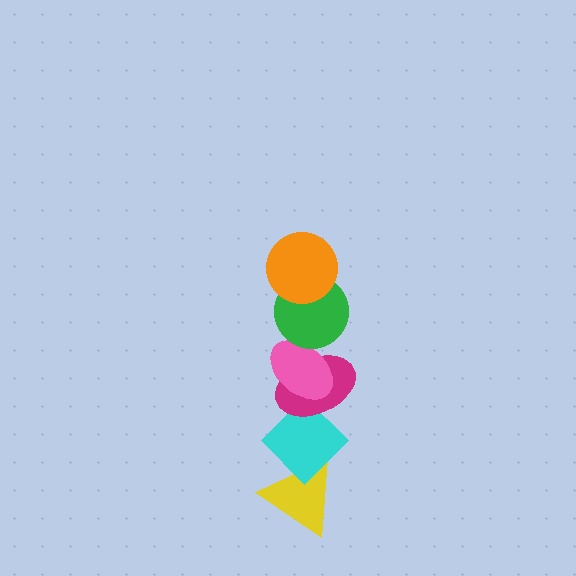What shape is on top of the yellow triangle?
The cyan diamond is on top of the yellow triangle.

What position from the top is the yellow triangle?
The yellow triangle is 6th from the top.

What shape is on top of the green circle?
The orange circle is on top of the green circle.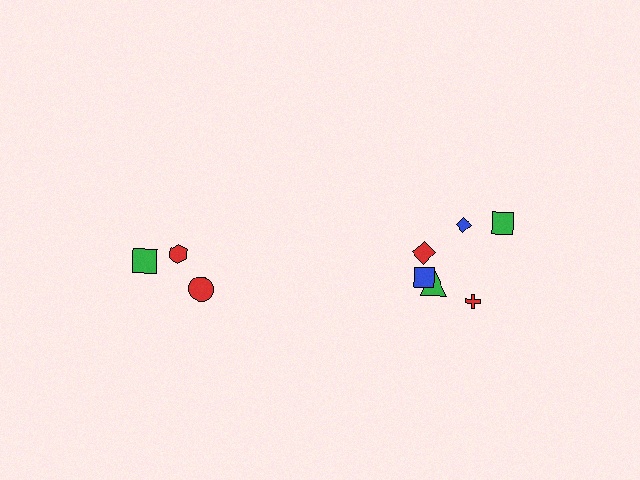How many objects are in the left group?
There are 3 objects.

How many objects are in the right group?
There are 6 objects.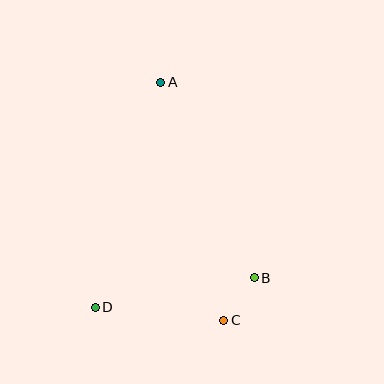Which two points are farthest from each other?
Points A and C are farthest from each other.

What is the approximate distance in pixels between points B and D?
The distance between B and D is approximately 162 pixels.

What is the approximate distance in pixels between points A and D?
The distance between A and D is approximately 234 pixels.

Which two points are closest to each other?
Points B and C are closest to each other.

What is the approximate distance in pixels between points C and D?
The distance between C and D is approximately 129 pixels.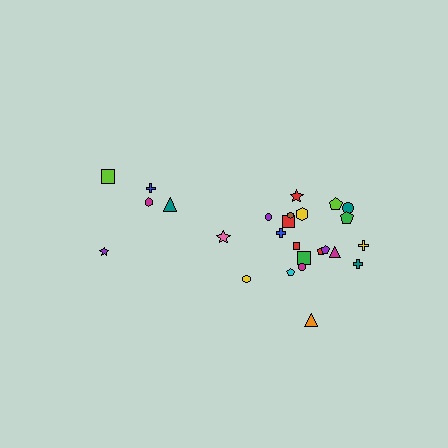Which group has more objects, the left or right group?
The right group.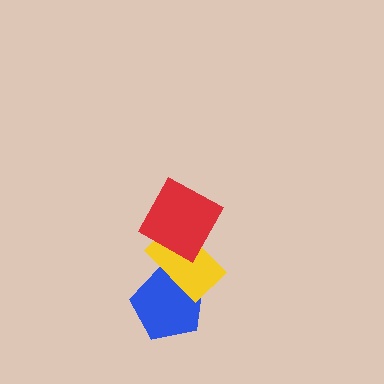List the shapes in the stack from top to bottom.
From top to bottom: the red square, the yellow rectangle, the blue pentagon.